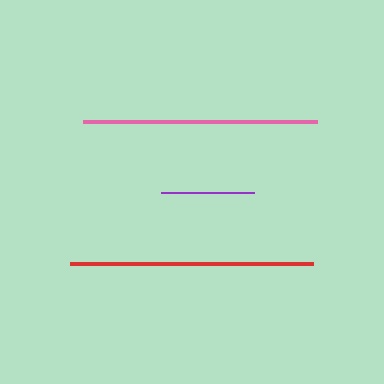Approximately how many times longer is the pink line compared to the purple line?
The pink line is approximately 2.5 times the length of the purple line.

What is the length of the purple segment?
The purple segment is approximately 92 pixels long.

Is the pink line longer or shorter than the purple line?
The pink line is longer than the purple line.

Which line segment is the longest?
The red line is the longest at approximately 242 pixels.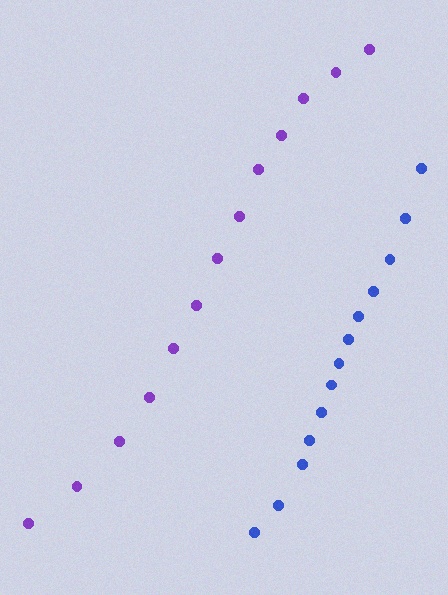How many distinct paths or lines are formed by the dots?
There are 2 distinct paths.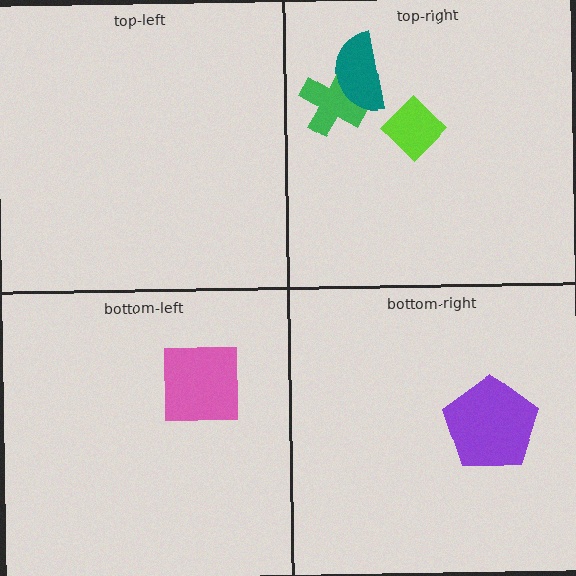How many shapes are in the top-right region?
3.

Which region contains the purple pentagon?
The bottom-right region.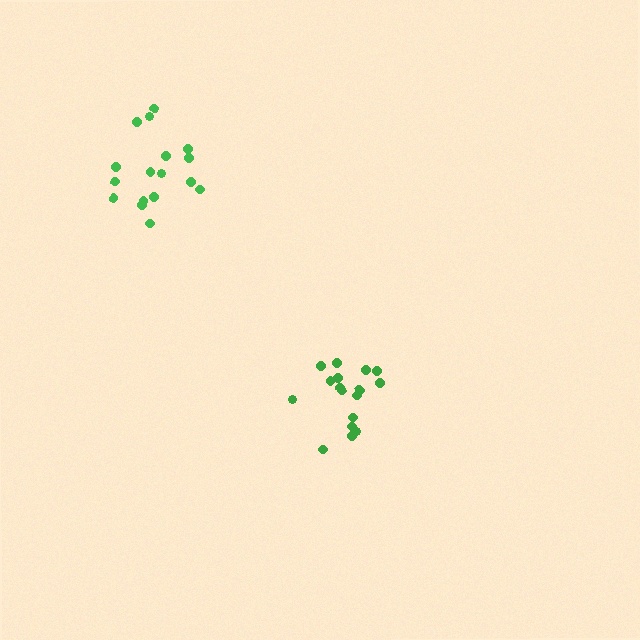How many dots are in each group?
Group 1: 17 dots, Group 2: 17 dots (34 total).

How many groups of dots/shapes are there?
There are 2 groups.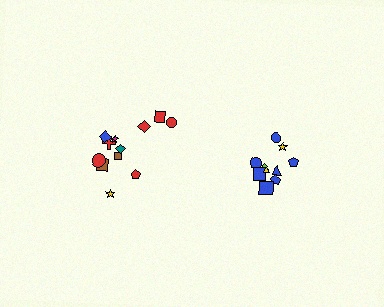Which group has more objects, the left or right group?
The left group.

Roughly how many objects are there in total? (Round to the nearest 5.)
Roughly 20 objects in total.